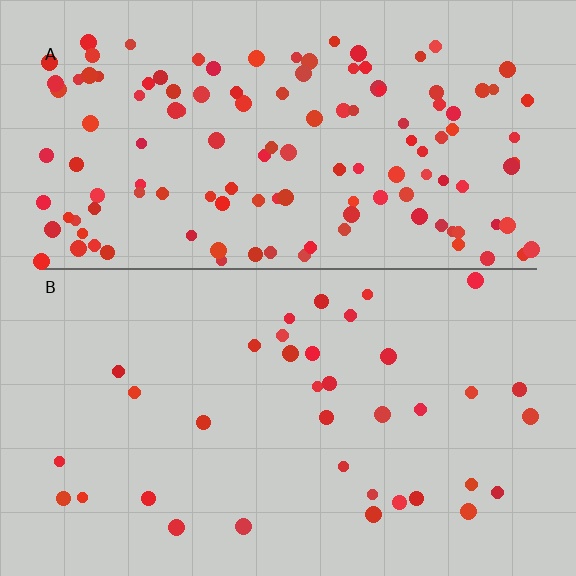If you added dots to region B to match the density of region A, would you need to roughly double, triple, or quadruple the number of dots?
Approximately quadruple.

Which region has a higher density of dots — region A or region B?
A (the top).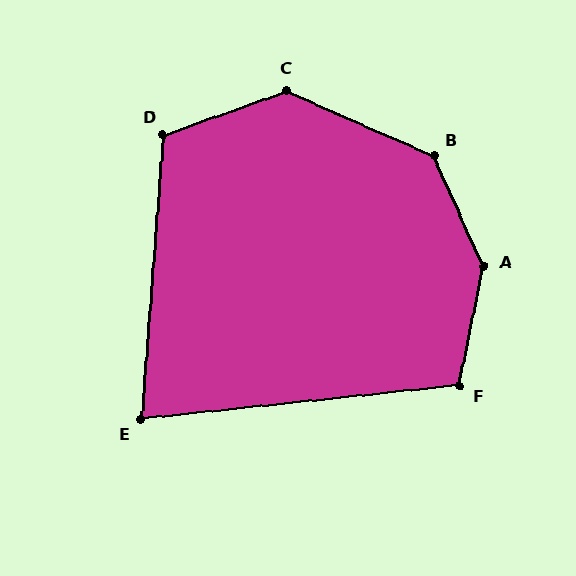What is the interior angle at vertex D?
Approximately 114 degrees (obtuse).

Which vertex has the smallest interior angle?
E, at approximately 79 degrees.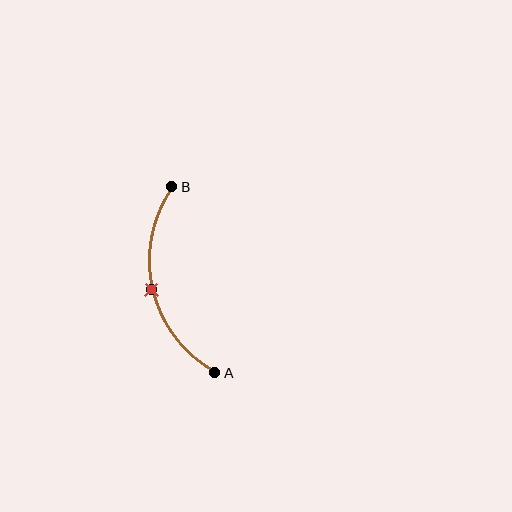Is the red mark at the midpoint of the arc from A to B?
Yes. The red mark lies on the arc at equal arc-length from both A and B — it is the arc midpoint.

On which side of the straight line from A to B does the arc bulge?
The arc bulges to the left of the straight line connecting A and B.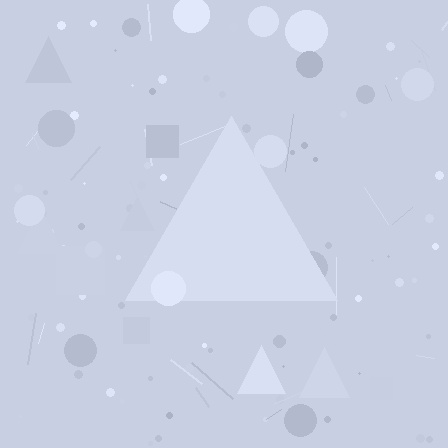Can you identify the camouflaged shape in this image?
The camouflaged shape is a triangle.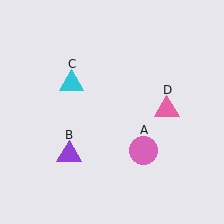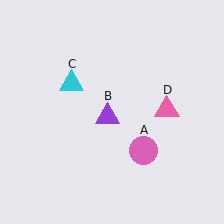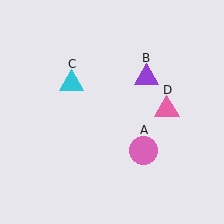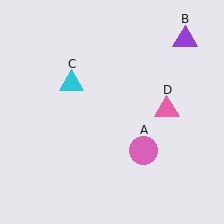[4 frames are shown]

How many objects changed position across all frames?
1 object changed position: purple triangle (object B).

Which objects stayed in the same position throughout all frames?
Pink circle (object A) and cyan triangle (object C) and pink triangle (object D) remained stationary.